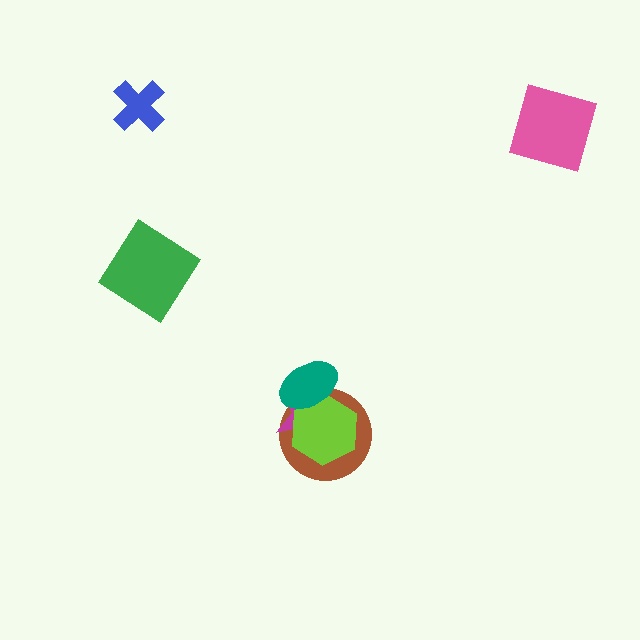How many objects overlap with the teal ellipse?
3 objects overlap with the teal ellipse.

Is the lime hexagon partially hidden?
Yes, it is partially covered by another shape.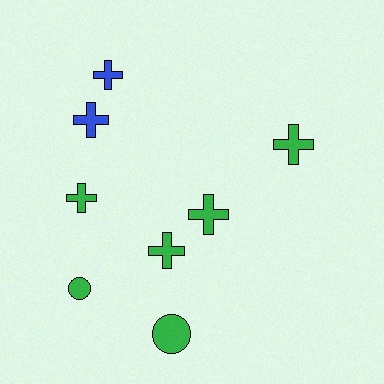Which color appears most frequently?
Green, with 6 objects.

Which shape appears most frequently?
Cross, with 6 objects.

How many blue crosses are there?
There are 2 blue crosses.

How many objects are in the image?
There are 8 objects.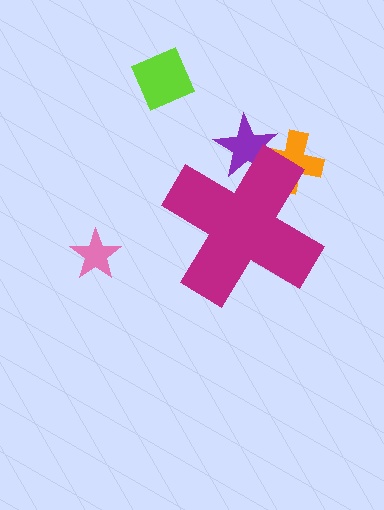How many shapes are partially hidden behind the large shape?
2 shapes are partially hidden.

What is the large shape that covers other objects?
A magenta cross.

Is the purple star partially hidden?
Yes, the purple star is partially hidden behind the magenta cross.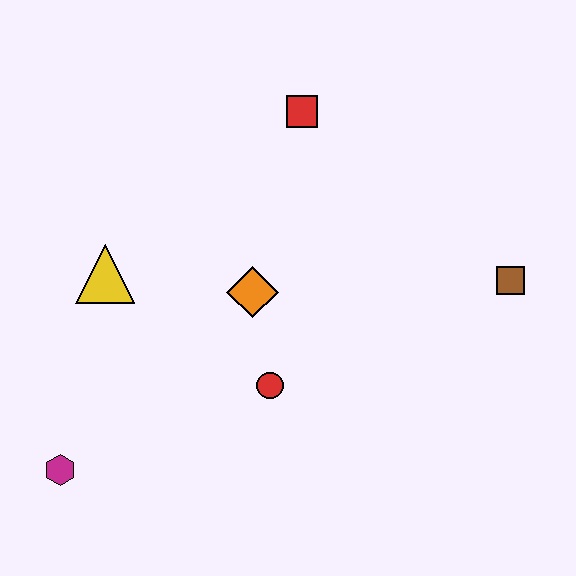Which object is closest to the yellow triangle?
The orange diamond is closest to the yellow triangle.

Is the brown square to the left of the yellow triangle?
No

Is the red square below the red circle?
No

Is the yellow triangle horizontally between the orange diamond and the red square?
No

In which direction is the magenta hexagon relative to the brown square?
The magenta hexagon is to the left of the brown square.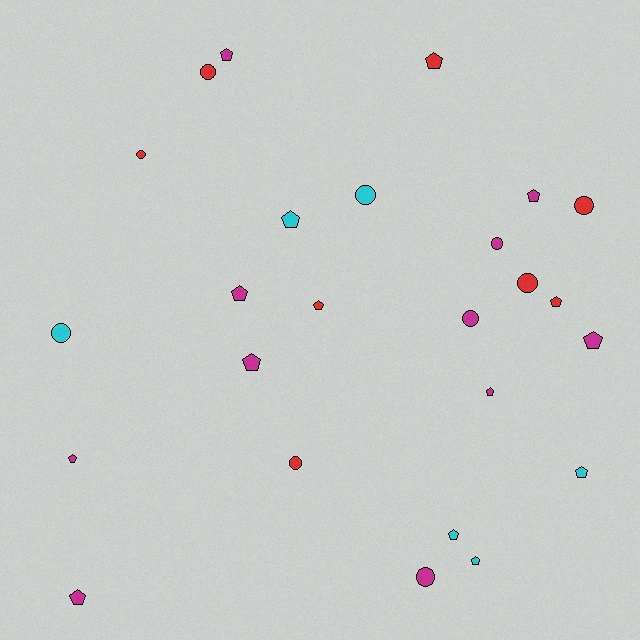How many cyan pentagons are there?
There are 4 cyan pentagons.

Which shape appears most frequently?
Pentagon, with 15 objects.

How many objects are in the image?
There are 25 objects.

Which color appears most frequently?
Magenta, with 11 objects.